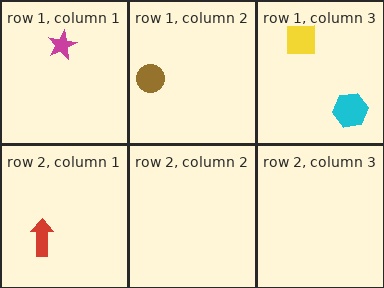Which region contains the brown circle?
The row 1, column 2 region.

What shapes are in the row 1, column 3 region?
The cyan hexagon, the yellow square.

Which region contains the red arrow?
The row 2, column 1 region.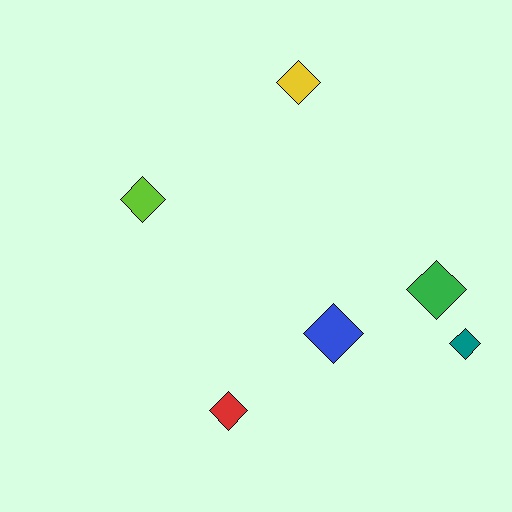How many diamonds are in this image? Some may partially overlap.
There are 6 diamonds.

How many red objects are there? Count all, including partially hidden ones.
There is 1 red object.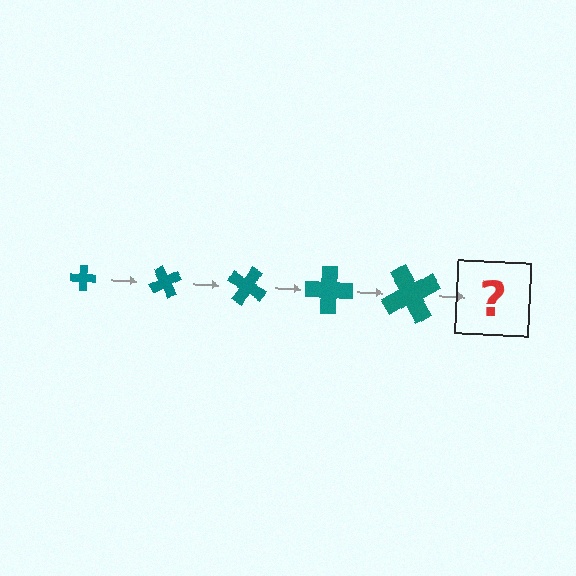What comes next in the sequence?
The next element should be a cross, larger than the previous one and rotated 300 degrees from the start.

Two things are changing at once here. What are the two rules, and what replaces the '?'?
The two rules are that the cross grows larger each step and it rotates 60 degrees each step. The '?' should be a cross, larger than the previous one and rotated 300 degrees from the start.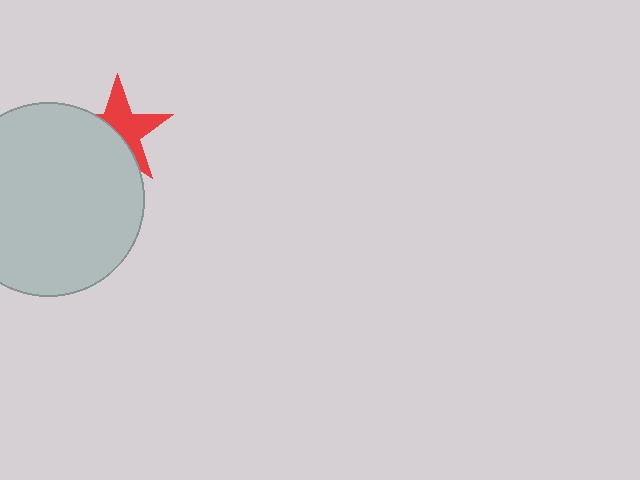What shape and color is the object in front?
The object in front is a light gray circle.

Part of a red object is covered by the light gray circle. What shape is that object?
It is a star.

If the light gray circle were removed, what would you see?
You would see the complete red star.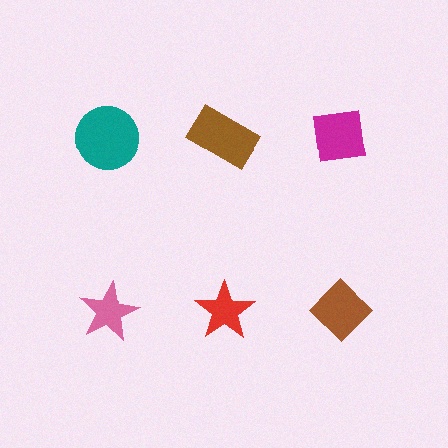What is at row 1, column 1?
A teal circle.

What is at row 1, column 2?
A brown rectangle.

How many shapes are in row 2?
3 shapes.